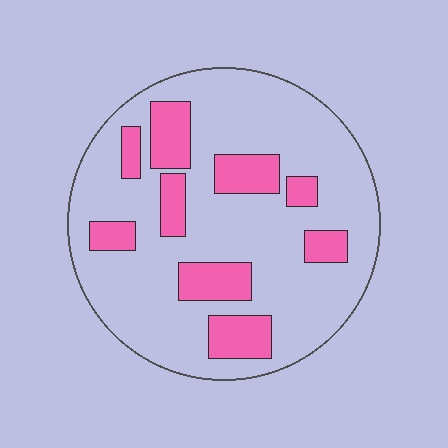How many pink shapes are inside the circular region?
9.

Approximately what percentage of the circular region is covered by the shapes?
Approximately 25%.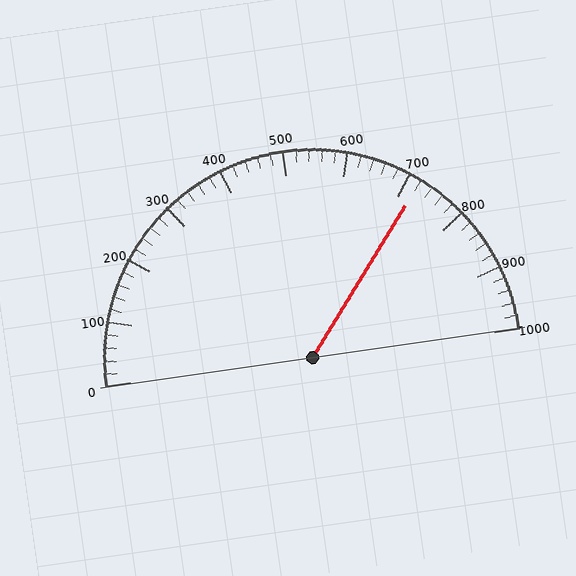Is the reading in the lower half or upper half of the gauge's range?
The reading is in the upper half of the range (0 to 1000).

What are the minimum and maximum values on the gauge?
The gauge ranges from 0 to 1000.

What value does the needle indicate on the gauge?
The needle indicates approximately 720.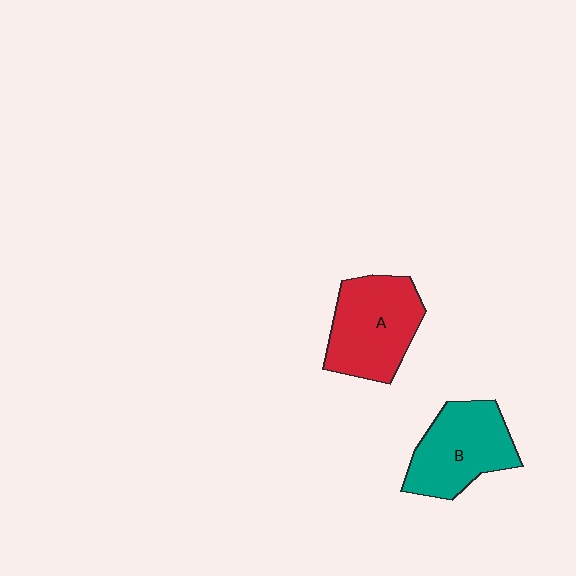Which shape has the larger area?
Shape A (red).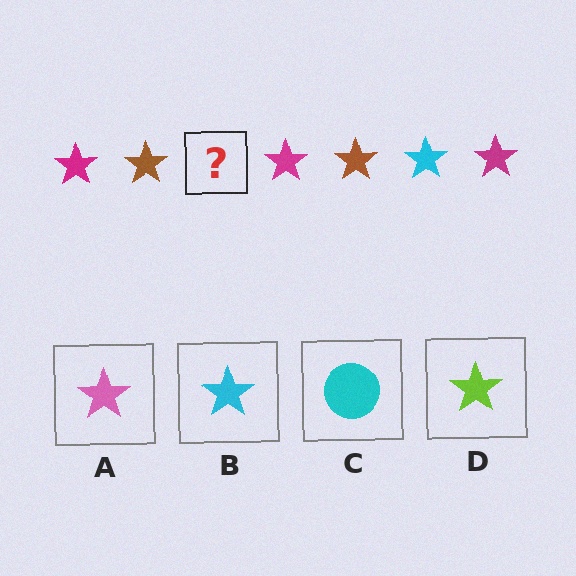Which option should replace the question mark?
Option B.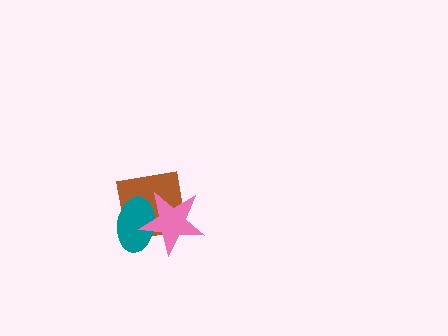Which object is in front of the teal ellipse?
The pink star is in front of the teal ellipse.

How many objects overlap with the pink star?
2 objects overlap with the pink star.